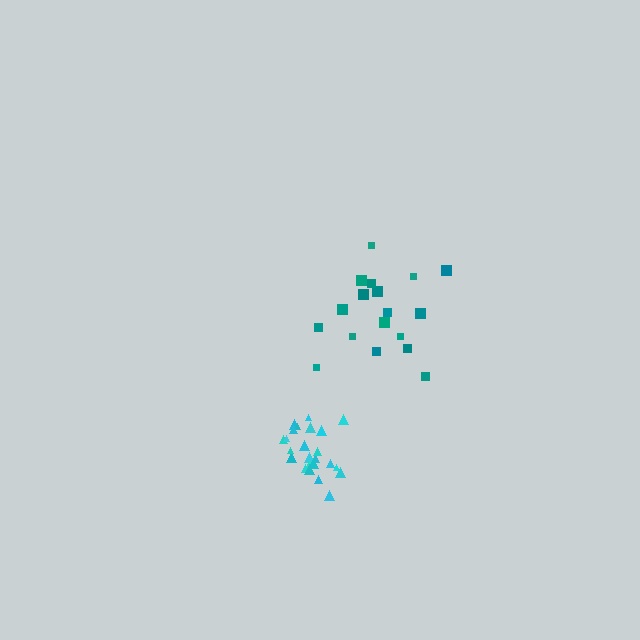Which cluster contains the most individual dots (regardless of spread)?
Cyan (25).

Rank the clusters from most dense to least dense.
cyan, teal.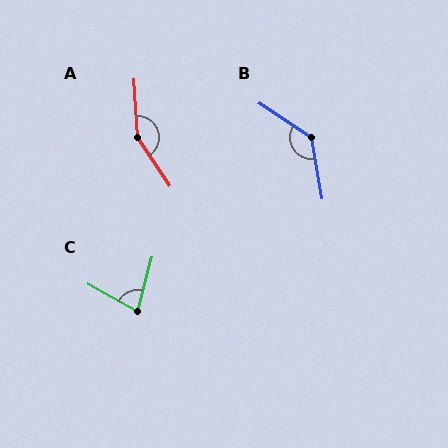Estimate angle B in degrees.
Approximately 133 degrees.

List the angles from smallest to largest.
C (76°), B (133°), A (150°).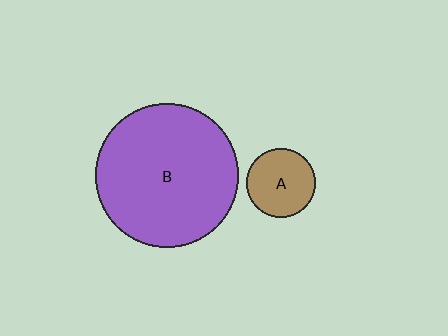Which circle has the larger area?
Circle B (purple).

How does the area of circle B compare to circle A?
Approximately 4.3 times.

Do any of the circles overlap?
No, none of the circles overlap.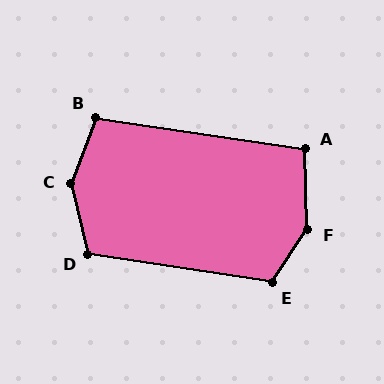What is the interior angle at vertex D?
Approximately 112 degrees (obtuse).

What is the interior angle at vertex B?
Approximately 102 degrees (obtuse).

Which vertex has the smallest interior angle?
A, at approximately 100 degrees.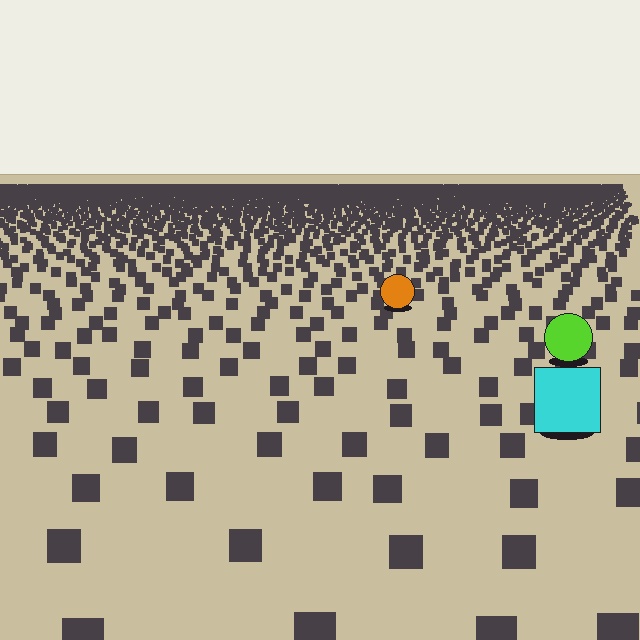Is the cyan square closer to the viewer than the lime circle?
Yes. The cyan square is closer — you can tell from the texture gradient: the ground texture is coarser near it.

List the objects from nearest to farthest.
From nearest to farthest: the cyan square, the lime circle, the orange circle.